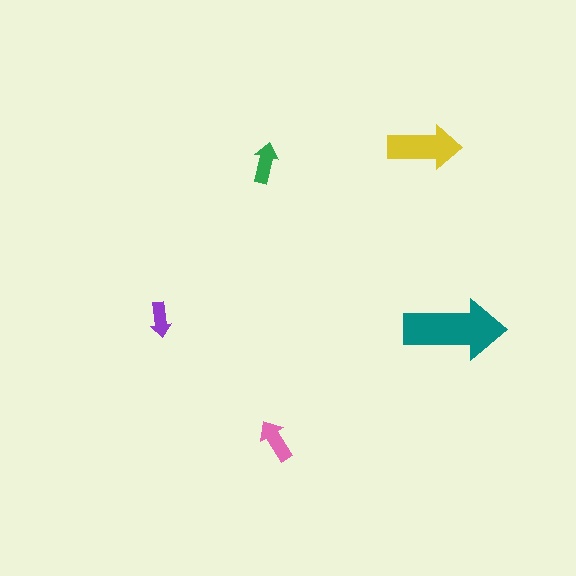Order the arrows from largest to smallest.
the teal one, the yellow one, the pink one, the green one, the purple one.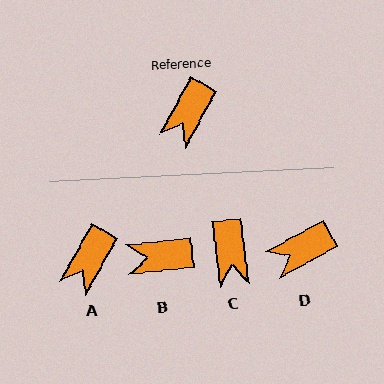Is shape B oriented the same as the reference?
No, it is off by about 55 degrees.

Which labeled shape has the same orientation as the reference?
A.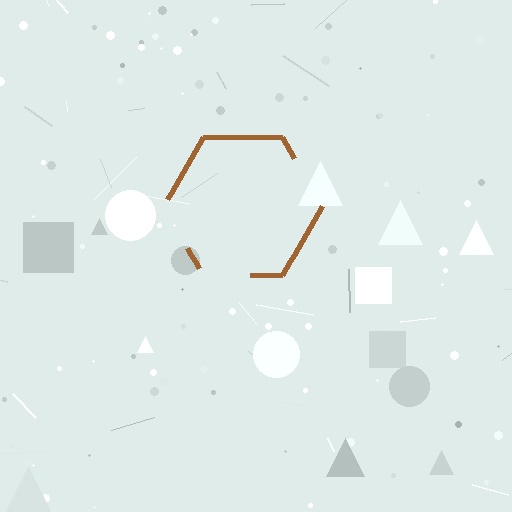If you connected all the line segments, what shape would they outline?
They would outline a hexagon.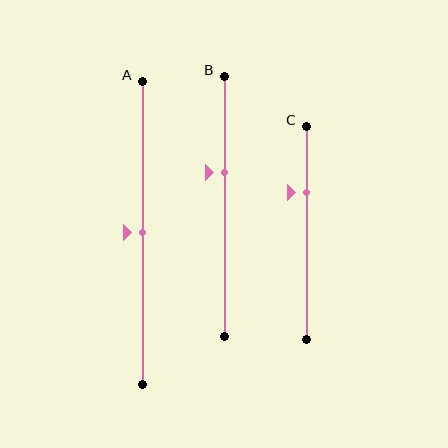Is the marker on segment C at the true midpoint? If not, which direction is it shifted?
No, the marker on segment C is shifted upward by about 19% of the segment length.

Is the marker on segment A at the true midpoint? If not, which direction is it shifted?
Yes, the marker on segment A is at the true midpoint.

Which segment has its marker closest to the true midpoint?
Segment A has its marker closest to the true midpoint.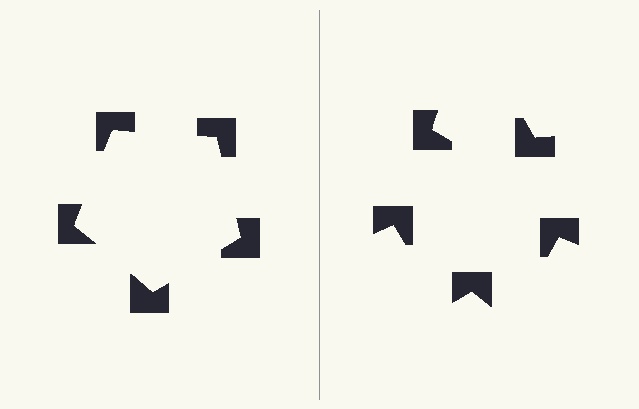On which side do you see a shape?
An illusory pentagon appears on the left side. On the right side the wedge cuts are rotated, so no coherent shape forms.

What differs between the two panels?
The notched squares are positioned identically on both sides; only the wedge orientations differ. On the left they align to a pentagon; on the right they are misaligned.